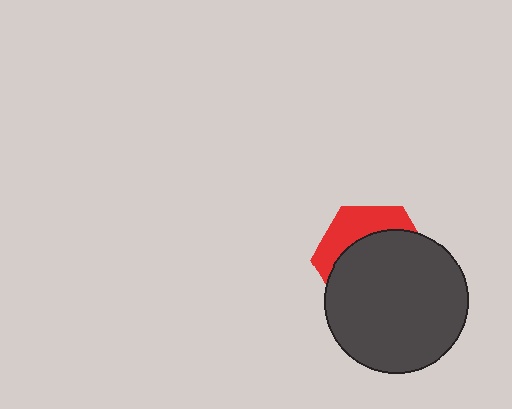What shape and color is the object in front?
The object in front is a dark gray circle.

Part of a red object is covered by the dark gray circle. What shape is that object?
It is a hexagon.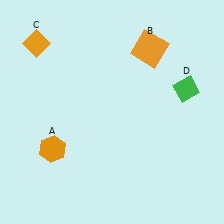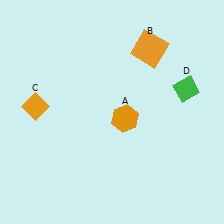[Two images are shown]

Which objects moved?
The objects that moved are: the orange hexagon (A), the orange diamond (C).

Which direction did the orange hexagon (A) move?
The orange hexagon (A) moved right.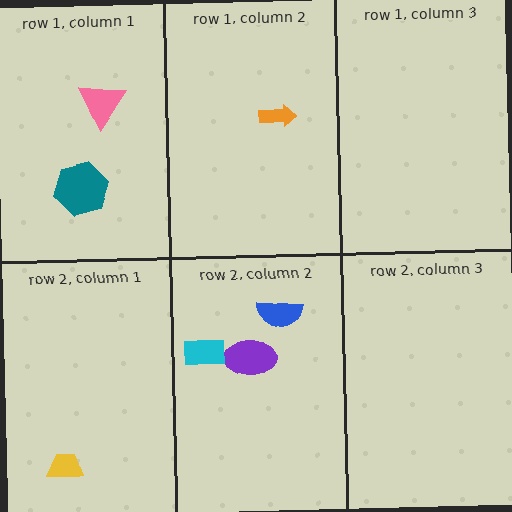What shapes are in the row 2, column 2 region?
The blue semicircle, the purple ellipse, the cyan rectangle.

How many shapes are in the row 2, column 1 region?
1.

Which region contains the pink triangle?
The row 1, column 1 region.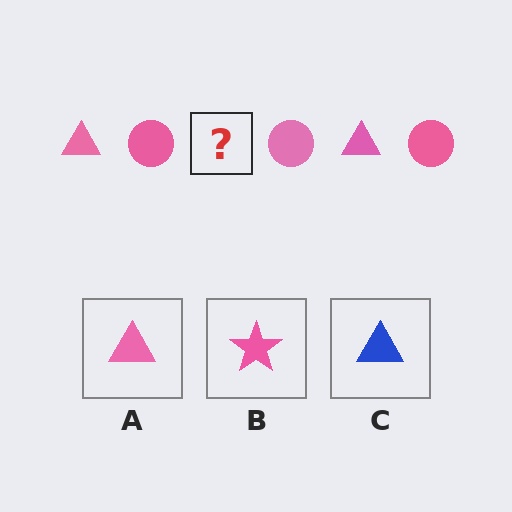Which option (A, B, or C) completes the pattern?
A.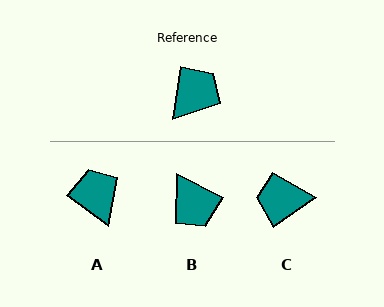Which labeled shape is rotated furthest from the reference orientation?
C, about 132 degrees away.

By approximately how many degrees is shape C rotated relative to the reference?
Approximately 132 degrees counter-clockwise.